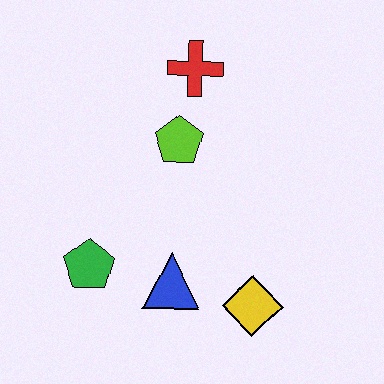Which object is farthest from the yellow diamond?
The red cross is farthest from the yellow diamond.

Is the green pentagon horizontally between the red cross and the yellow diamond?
No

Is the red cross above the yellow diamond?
Yes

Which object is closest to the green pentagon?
The blue triangle is closest to the green pentagon.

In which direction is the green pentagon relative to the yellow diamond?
The green pentagon is to the left of the yellow diamond.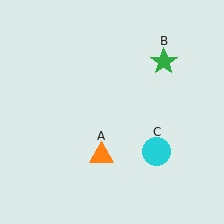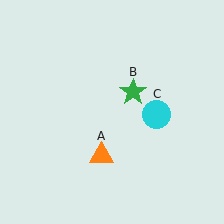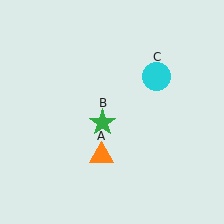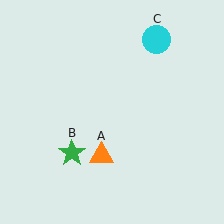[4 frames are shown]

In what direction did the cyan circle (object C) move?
The cyan circle (object C) moved up.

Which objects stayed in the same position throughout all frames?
Orange triangle (object A) remained stationary.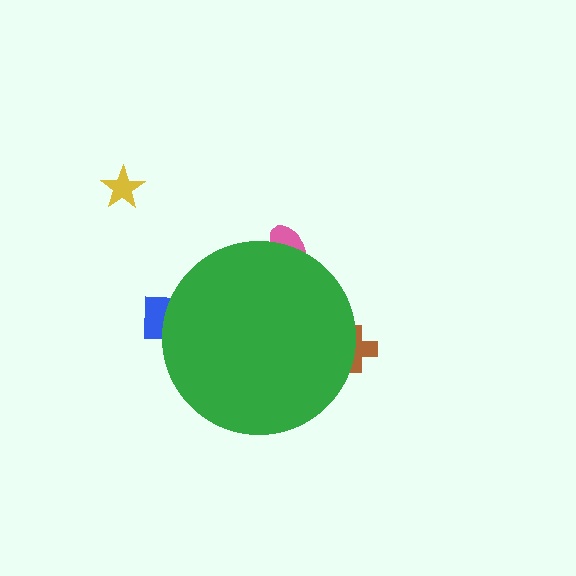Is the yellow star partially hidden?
No, the yellow star is fully visible.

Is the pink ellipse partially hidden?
Yes, the pink ellipse is partially hidden behind the green circle.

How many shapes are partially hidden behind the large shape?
3 shapes are partially hidden.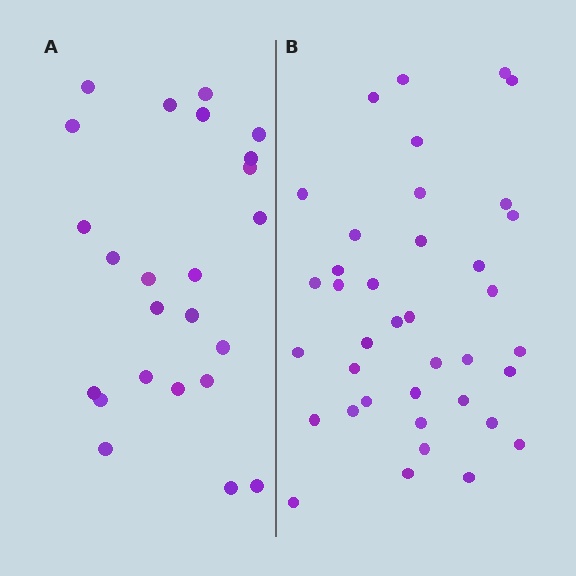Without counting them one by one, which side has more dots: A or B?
Region B (the right region) has more dots.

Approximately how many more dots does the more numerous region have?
Region B has approximately 15 more dots than region A.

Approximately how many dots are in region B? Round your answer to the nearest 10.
About 40 dots. (The exact count is 38, which rounds to 40.)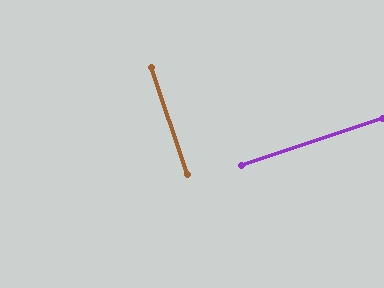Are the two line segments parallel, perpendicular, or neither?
Perpendicular — they meet at approximately 90°.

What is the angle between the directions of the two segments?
Approximately 90 degrees.